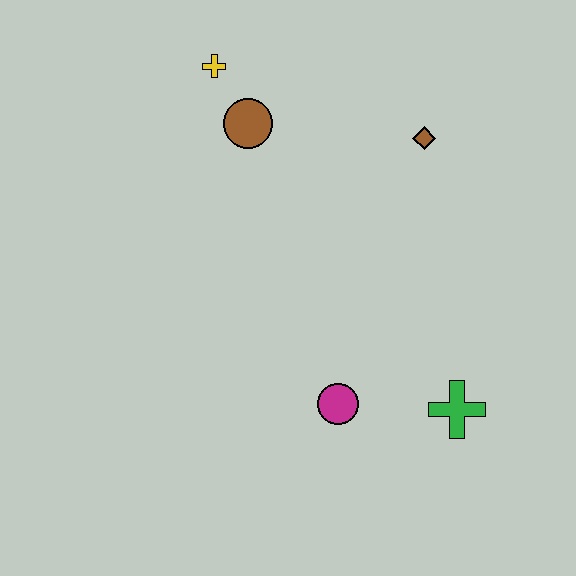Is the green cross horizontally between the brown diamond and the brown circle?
No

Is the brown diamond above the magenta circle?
Yes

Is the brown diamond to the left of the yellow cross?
No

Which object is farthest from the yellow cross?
The green cross is farthest from the yellow cross.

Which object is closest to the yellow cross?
The brown circle is closest to the yellow cross.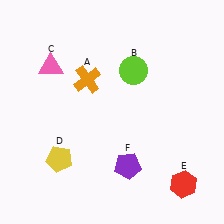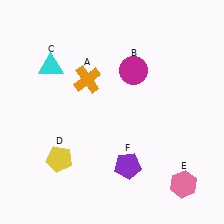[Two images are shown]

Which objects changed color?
B changed from lime to magenta. C changed from pink to cyan. E changed from red to pink.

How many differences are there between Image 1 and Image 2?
There are 3 differences between the two images.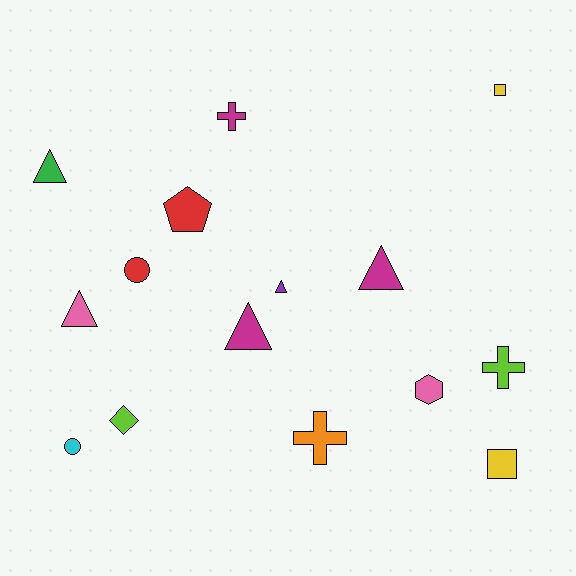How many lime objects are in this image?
There are 2 lime objects.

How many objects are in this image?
There are 15 objects.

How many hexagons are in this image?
There is 1 hexagon.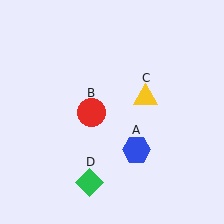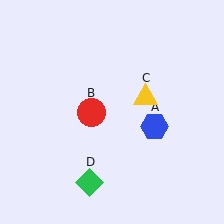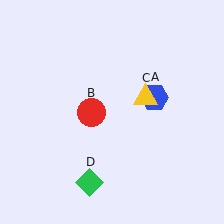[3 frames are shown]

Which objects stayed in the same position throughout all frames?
Red circle (object B) and yellow triangle (object C) and green diamond (object D) remained stationary.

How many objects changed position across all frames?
1 object changed position: blue hexagon (object A).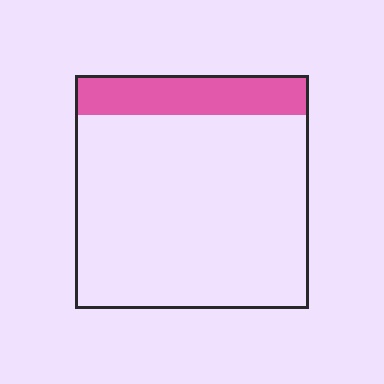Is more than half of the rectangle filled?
No.